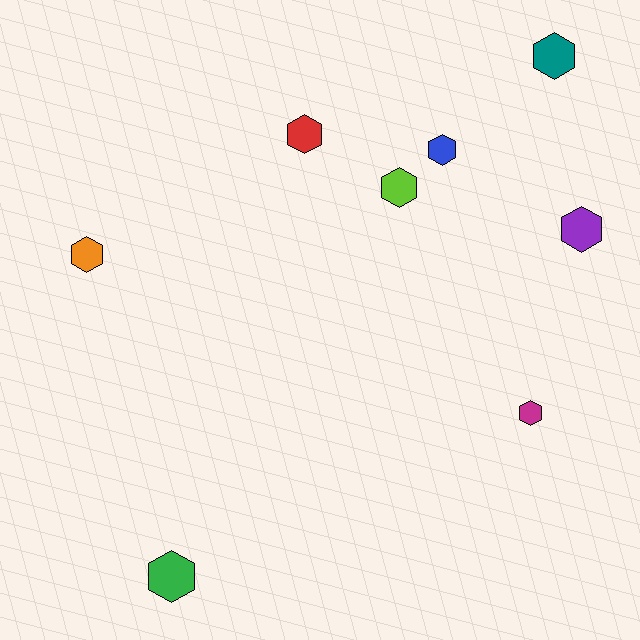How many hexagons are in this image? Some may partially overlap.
There are 8 hexagons.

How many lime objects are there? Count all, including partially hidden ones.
There is 1 lime object.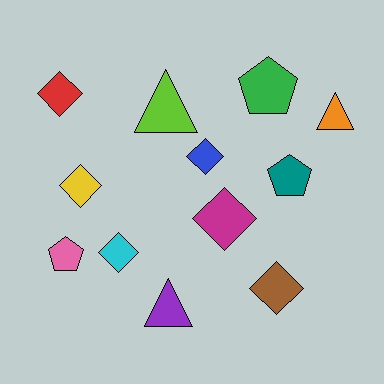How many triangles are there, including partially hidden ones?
There are 3 triangles.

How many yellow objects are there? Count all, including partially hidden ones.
There is 1 yellow object.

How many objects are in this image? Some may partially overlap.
There are 12 objects.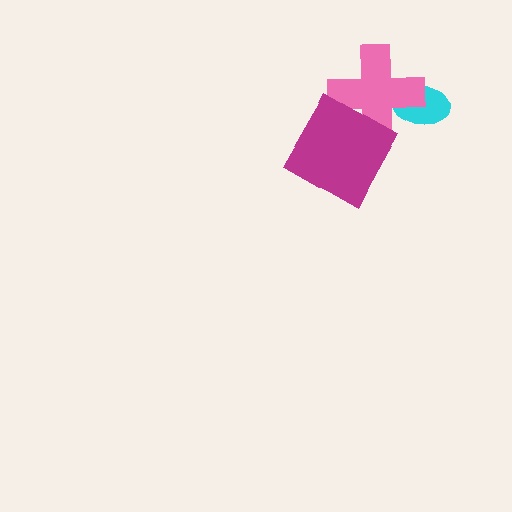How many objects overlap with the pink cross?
2 objects overlap with the pink cross.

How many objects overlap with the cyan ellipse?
1 object overlaps with the cyan ellipse.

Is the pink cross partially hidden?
Yes, it is partially covered by another shape.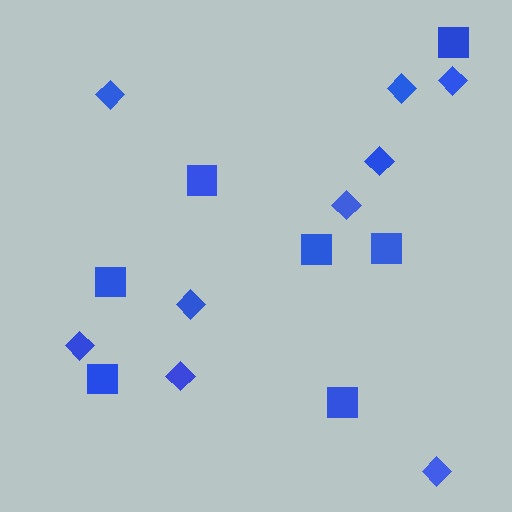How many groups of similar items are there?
There are 2 groups: one group of diamonds (9) and one group of squares (7).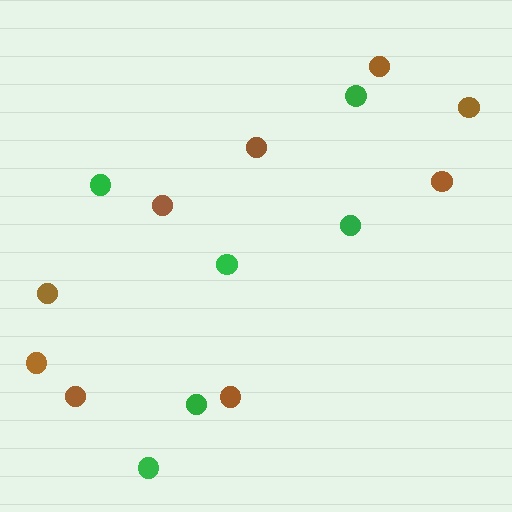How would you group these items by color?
There are 2 groups: one group of green circles (6) and one group of brown circles (9).